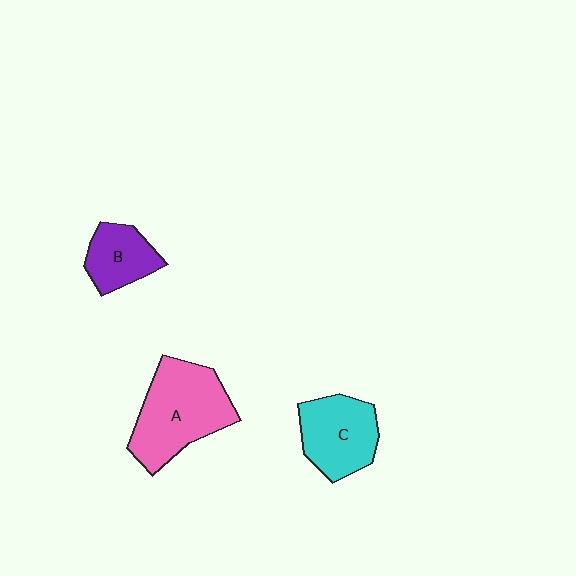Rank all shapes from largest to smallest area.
From largest to smallest: A (pink), C (cyan), B (purple).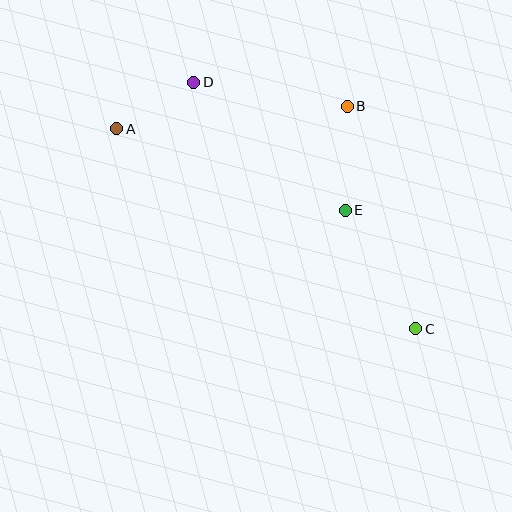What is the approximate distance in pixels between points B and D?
The distance between B and D is approximately 155 pixels.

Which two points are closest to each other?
Points A and D are closest to each other.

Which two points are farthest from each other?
Points A and C are farthest from each other.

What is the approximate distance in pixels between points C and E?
The distance between C and E is approximately 137 pixels.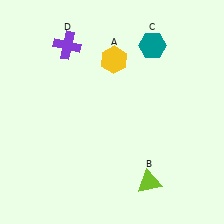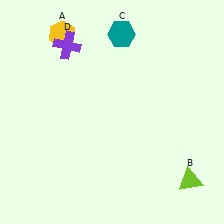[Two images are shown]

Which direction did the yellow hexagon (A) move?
The yellow hexagon (A) moved left.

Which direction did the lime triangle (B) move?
The lime triangle (B) moved right.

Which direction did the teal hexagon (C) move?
The teal hexagon (C) moved left.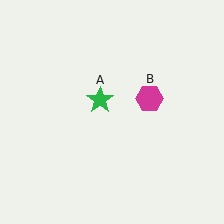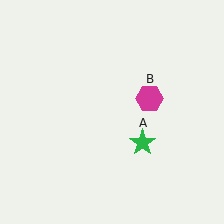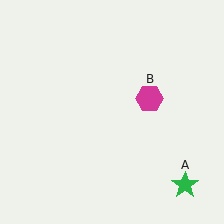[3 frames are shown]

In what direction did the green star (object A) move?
The green star (object A) moved down and to the right.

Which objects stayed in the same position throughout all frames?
Magenta hexagon (object B) remained stationary.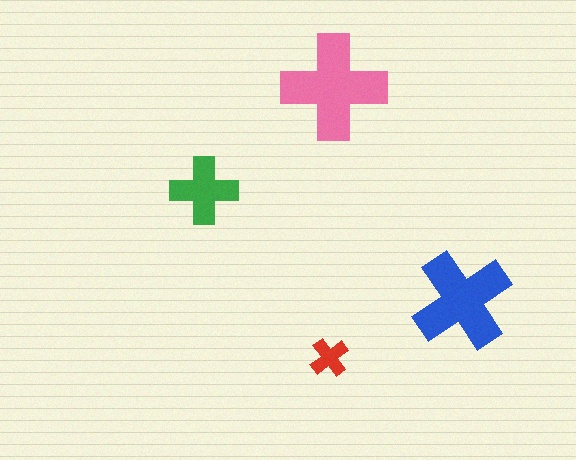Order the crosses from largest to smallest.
the pink one, the blue one, the green one, the red one.